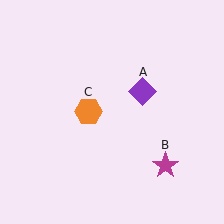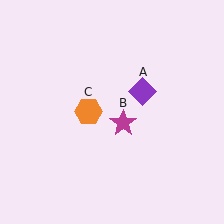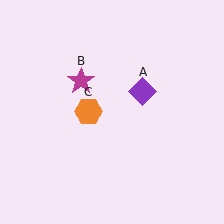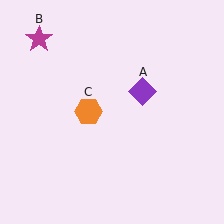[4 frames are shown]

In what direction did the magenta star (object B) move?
The magenta star (object B) moved up and to the left.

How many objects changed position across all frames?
1 object changed position: magenta star (object B).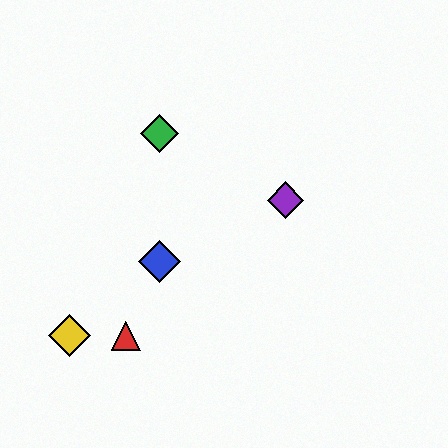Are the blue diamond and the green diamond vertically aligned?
Yes, both are at x≈160.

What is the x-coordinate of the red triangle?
The red triangle is at x≈126.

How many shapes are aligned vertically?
2 shapes (the blue diamond, the green diamond) are aligned vertically.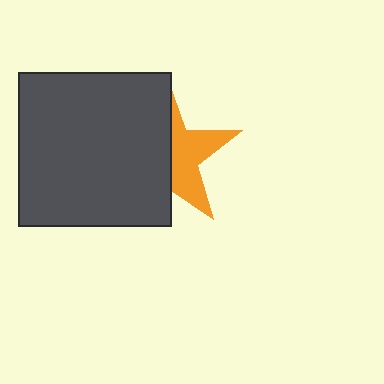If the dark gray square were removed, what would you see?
You would see the complete orange star.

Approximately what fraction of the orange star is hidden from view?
Roughly 56% of the orange star is hidden behind the dark gray square.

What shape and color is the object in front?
The object in front is a dark gray square.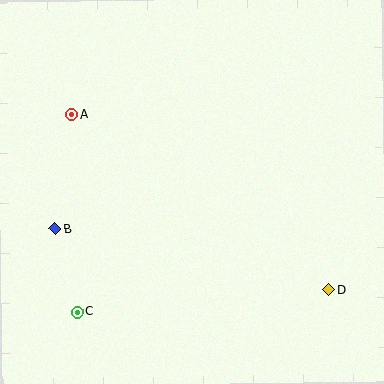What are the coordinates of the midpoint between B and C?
The midpoint between B and C is at (66, 270).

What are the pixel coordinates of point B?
Point B is at (55, 229).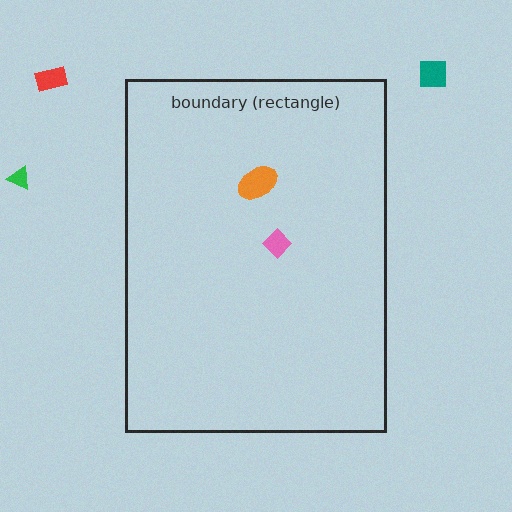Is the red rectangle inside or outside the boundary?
Outside.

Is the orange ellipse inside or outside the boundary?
Inside.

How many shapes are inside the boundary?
2 inside, 3 outside.